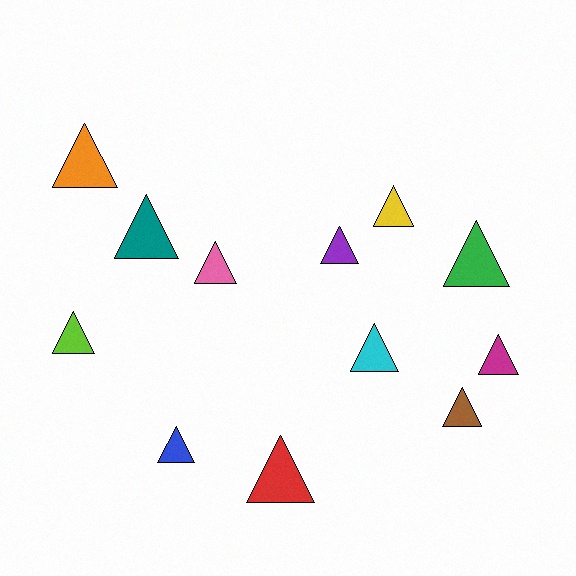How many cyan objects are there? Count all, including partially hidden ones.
There is 1 cyan object.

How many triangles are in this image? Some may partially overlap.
There are 12 triangles.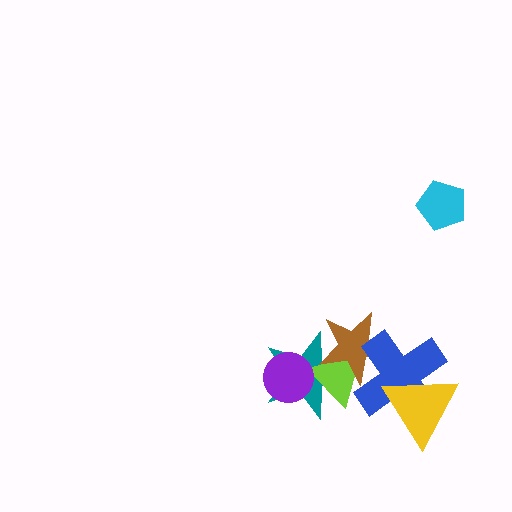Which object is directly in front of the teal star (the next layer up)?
The lime triangle is directly in front of the teal star.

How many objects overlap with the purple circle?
2 objects overlap with the purple circle.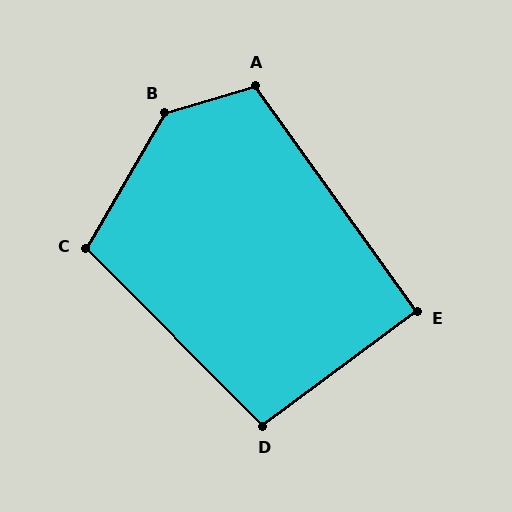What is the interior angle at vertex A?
Approximately 109 degrees (obtuse).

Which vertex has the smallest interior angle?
E, at approximately 91 degrees.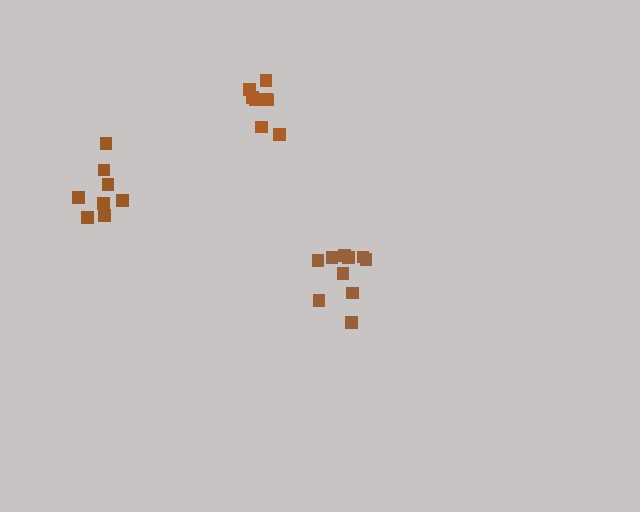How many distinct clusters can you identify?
There are 3 distinct clusters.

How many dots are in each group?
Group 1: 10 dots, Group 2: 8 dots, Group 3: 8 dots (26 total).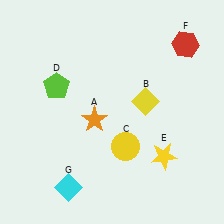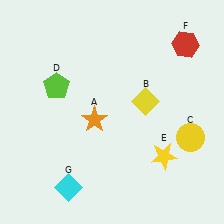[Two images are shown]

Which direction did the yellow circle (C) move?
The yellow circle (C) moved right.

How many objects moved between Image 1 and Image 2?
1 object moved between the two images.